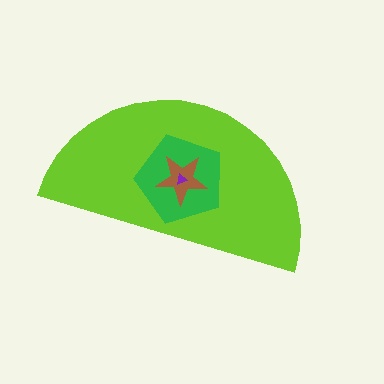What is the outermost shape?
The lime semicircle.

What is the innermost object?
The purple triangle.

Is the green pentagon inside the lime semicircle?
Yes.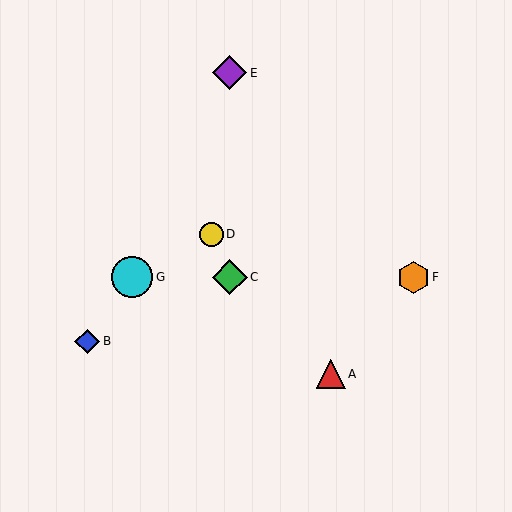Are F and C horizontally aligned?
Yes, both are at y≈277.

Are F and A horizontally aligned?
No, F is at y≈277 and A is at y≈374.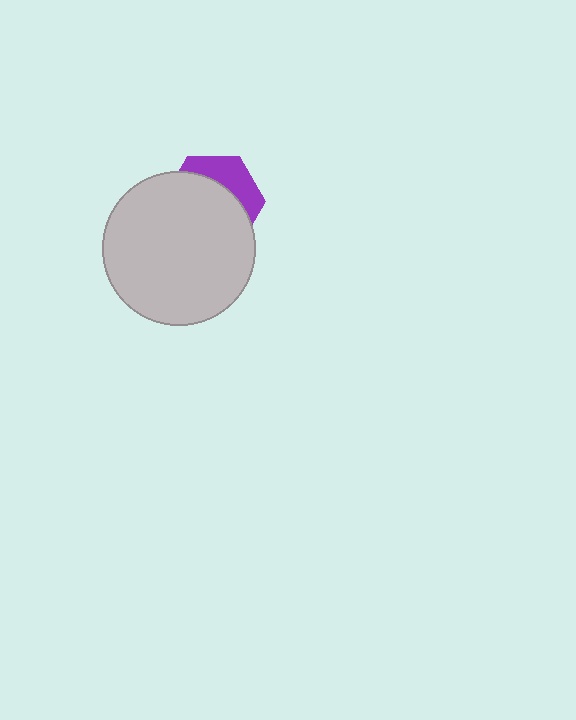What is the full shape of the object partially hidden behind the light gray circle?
The partially hidden object is a purple hexagon.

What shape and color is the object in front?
The object in front is a light gray circle.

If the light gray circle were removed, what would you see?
You would see the complete purple hexagon.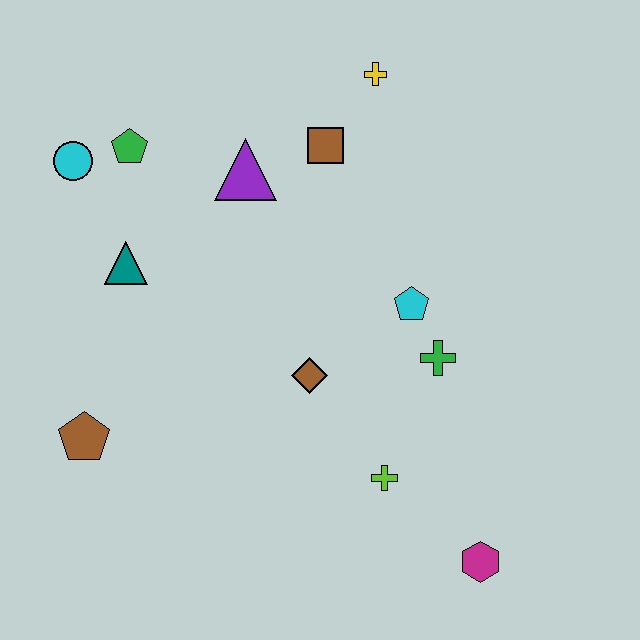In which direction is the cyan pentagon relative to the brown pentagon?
The cyan pentagon is to the right of the brown pentagon.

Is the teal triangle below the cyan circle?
Yes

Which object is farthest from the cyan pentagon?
The cyan circle is farthest from the cyan pentagon.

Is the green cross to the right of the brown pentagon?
Yes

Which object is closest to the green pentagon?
The cyan circle is closest to the green pentagon.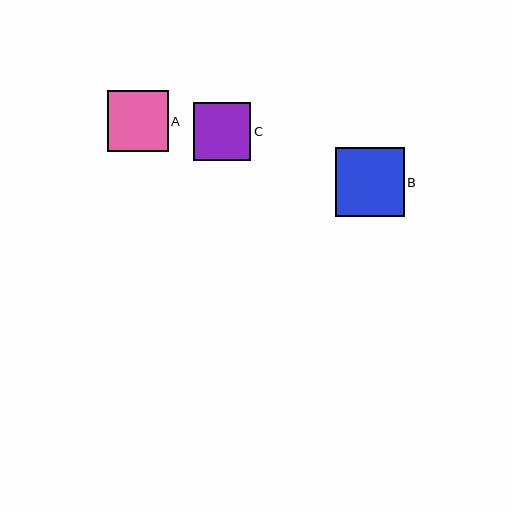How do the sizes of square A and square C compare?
Square A and square C are approximately the same size.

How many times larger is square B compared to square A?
Square B is approximately 1.1 times the size of square A.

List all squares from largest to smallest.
From largest to smallest: B, A, C.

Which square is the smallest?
Square C is the smallest with a size of approximately 58 pixels.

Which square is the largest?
Square B is the largest with a size of approximately 69 pixels.